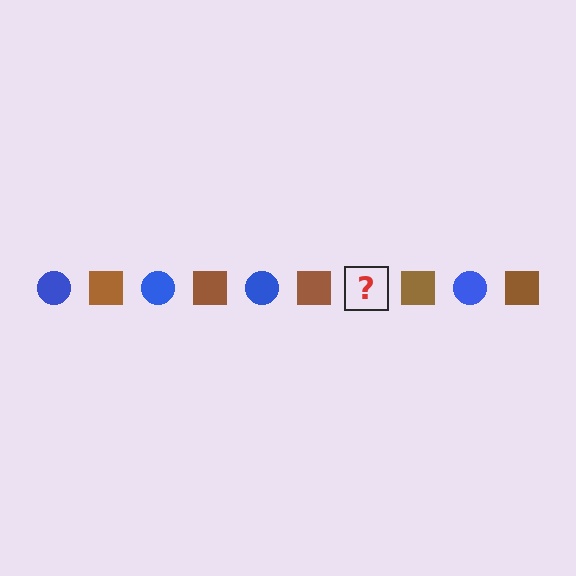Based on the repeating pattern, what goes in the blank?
The blank should be a blue circle.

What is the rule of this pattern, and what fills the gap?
The rule is that the pattern alternates between blue circle and brown square. The gap should be filled with a blue circle.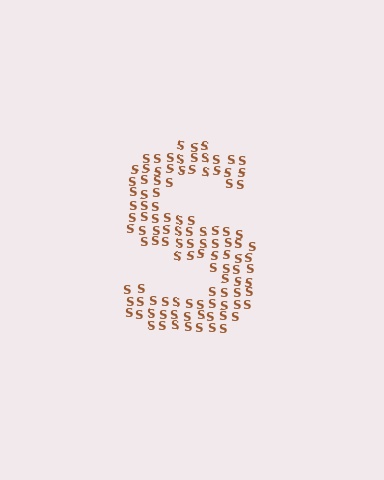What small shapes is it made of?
It is made of small letter S's.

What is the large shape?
The large shape is the letter S.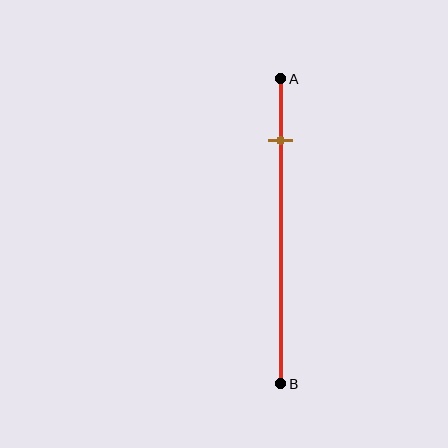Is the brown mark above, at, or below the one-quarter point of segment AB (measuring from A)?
The brown mark is above the one-quarter point of segment AB.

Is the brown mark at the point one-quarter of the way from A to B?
No, the mark is at about 20% from A, not at the 25% one-quarter point.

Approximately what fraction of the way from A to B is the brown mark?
The brown mark is approximately 20% of the way from A to B.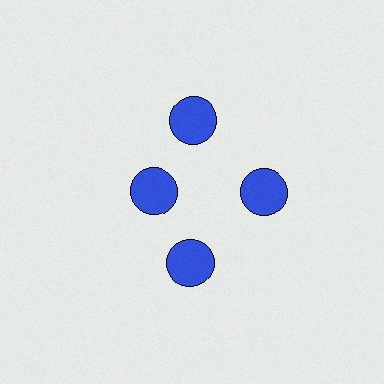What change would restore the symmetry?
The symmetry would be restored by moving it outward, back onto the ring so that all 4 circles sit at equal angles and equal distance from the center.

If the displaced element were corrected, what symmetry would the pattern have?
It would have 4-fold rotational symmetry — the pattern would map onto itself every 90 degrees.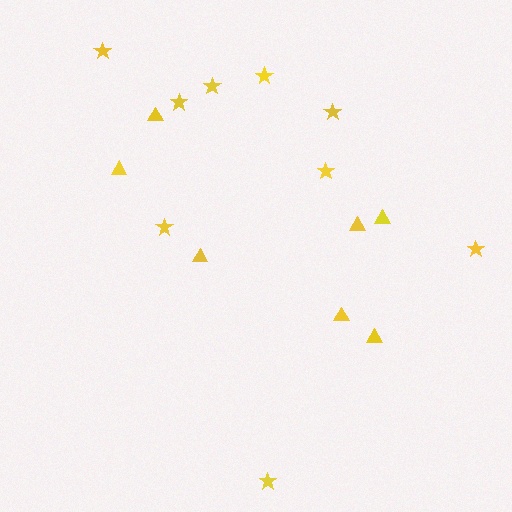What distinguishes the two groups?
There are 2 groups: one group of triangles (7) and one group of stars (9).